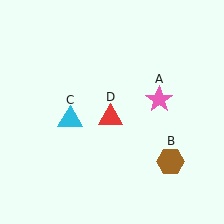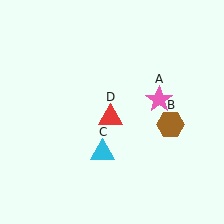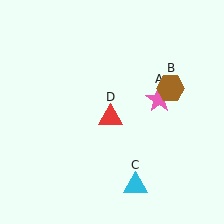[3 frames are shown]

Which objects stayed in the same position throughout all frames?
Pink star (object A) and red triangle (object D) remained stationary.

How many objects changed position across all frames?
2 objects changed position: brown hexagon (object B), cyan triangle (object C).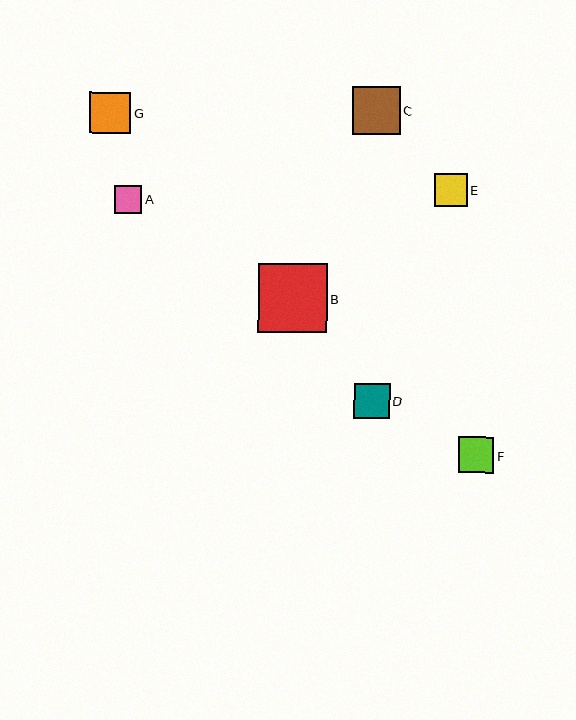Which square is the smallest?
Square A is the smallest with a size of approximately 27 pixels.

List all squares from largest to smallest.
From largest to smallest: B, C, G, D, F, E, A.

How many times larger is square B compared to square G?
Square B is approximately 1.7 times the size of square G.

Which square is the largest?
Square B is the largest with a size of approximately 68 pixels.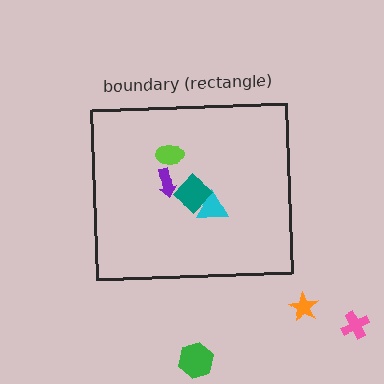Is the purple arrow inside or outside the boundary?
Inside.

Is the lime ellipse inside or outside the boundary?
Inside.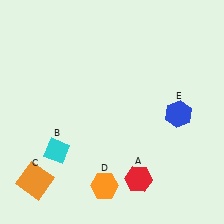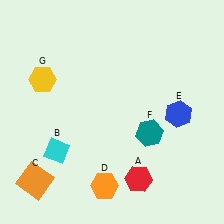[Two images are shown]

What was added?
A teal hexagon (F), a yellow hexagon (G) were added in Image 2.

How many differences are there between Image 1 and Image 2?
There are 2 differences between the two images.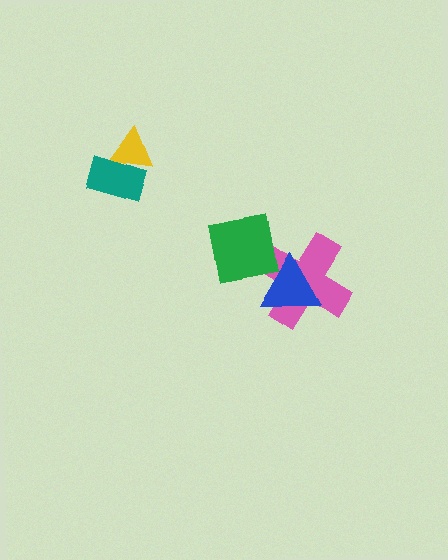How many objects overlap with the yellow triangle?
1 object overlaps with the yellow triangle.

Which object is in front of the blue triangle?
The green square is in front of the blue triangle.